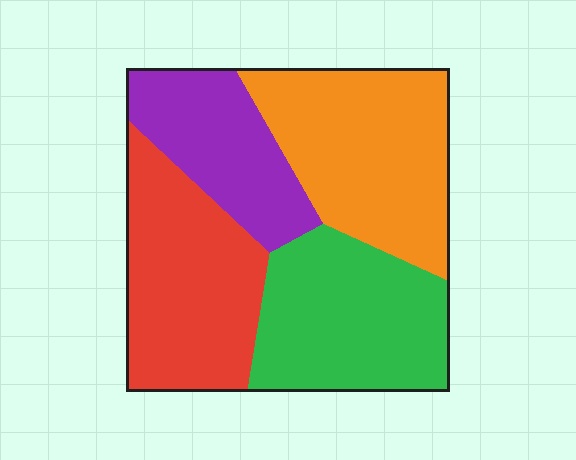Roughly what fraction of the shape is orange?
Orange covers around 30% of the shape.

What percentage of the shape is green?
Green takes up about one quarter (1/4) of the shape.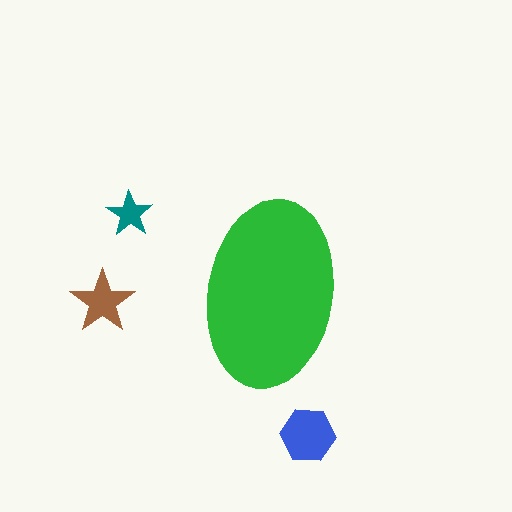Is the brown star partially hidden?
No, the brown star is fully visible.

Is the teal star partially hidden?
No, the teal star is fully visible.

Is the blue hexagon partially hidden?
No, the blue hexagon is fully visible.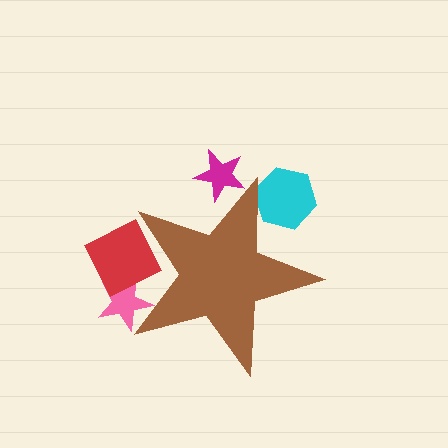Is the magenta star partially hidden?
Yes, the magenta star is partially hidden behind the brown star.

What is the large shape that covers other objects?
A brown star.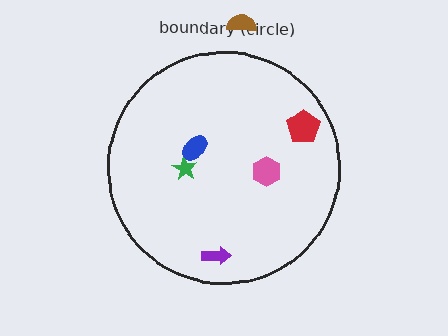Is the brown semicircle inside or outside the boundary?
Outside.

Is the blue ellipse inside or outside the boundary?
Inside.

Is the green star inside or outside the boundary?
Inside.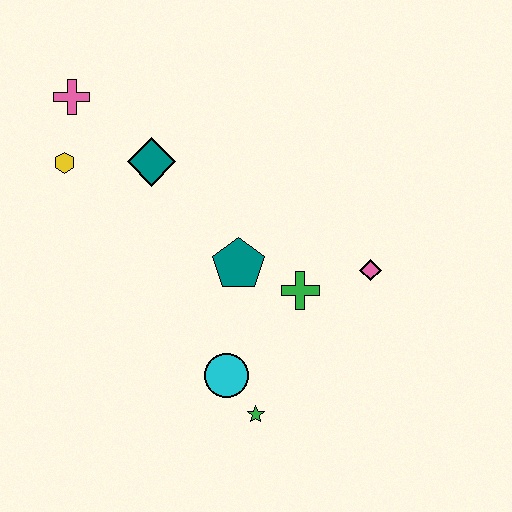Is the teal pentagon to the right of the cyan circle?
Yes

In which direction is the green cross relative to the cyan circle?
The green cross is above the cyan circle.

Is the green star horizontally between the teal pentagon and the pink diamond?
Yes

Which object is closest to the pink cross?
The yellow hexagon is closest to the pink cross.